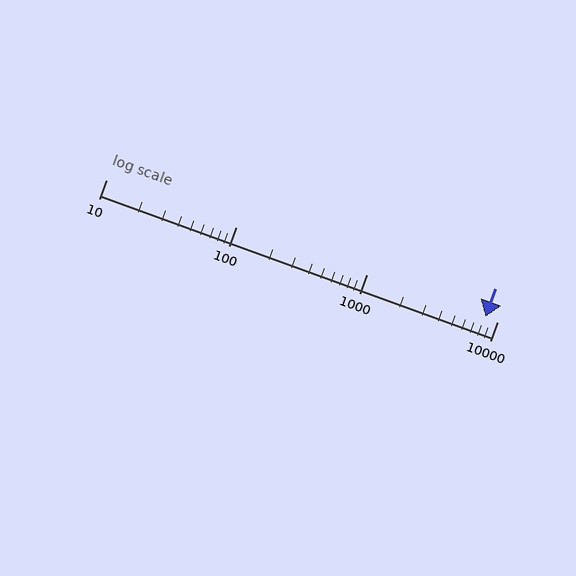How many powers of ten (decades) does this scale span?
The scale spans 3 decades, from 10 to 10000.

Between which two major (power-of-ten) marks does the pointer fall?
The pointer is between 1000 and 10000.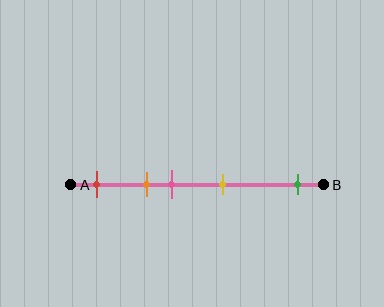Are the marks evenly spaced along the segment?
No, the marks are not evenly spaced.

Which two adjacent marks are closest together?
The orange and pink marks are the closest adjacent pair.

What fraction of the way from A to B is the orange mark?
The orange mark is approximately 30% (0.3) of the way from A to B.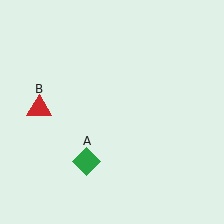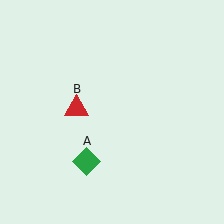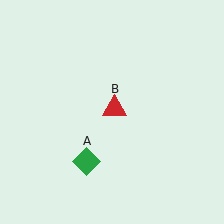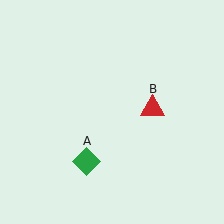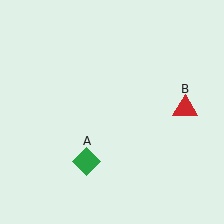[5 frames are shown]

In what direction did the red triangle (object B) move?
The red triangle (object B) moved right.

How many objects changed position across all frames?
1 object changed position: red triangle (object B).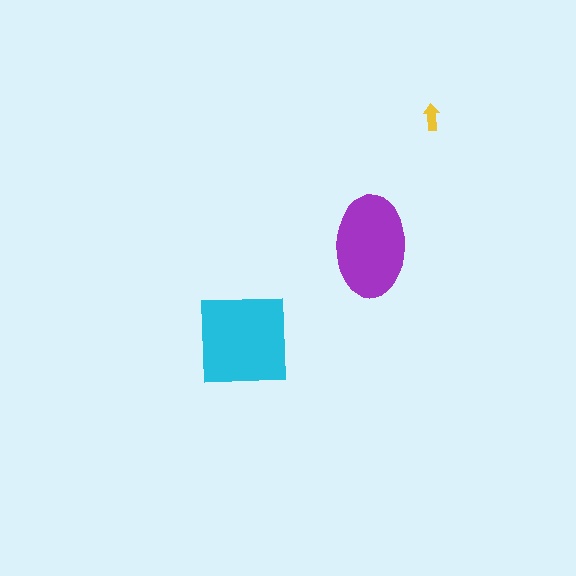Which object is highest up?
The yellow arrow is topmost.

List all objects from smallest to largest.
The yellow arrow, the purple ellipse, the cyan square.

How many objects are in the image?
There are 3 objects in the image.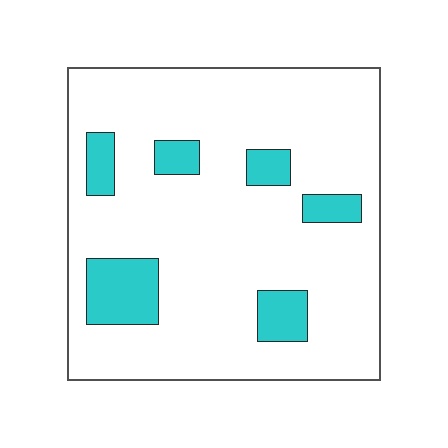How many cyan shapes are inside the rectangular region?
6.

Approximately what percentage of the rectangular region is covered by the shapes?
Approximately 15%.